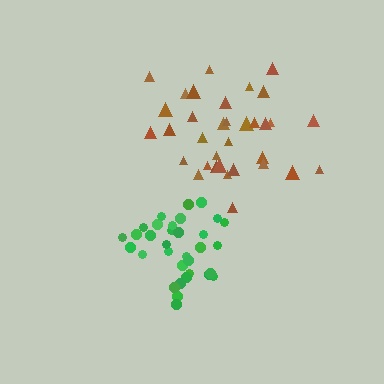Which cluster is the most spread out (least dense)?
Brown.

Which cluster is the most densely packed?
Green.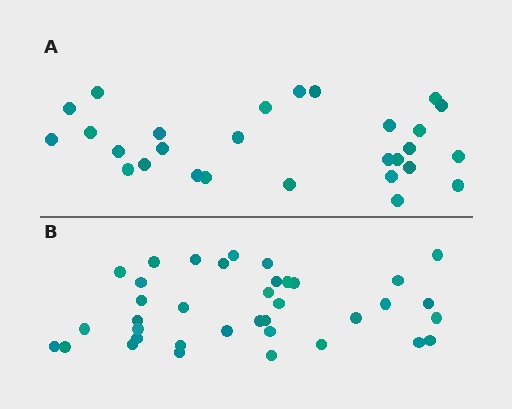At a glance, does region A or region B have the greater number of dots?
Region B (the bottom region) has more dots.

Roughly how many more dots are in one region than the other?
Region B has roughly 8 or so more dots than region A.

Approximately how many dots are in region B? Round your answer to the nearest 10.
About 40 dots. (The exact count is 37, which rounds to 40.)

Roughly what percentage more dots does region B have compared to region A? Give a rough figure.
About 30% more.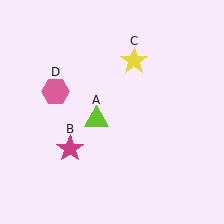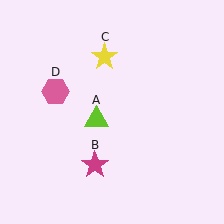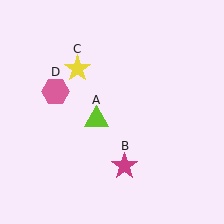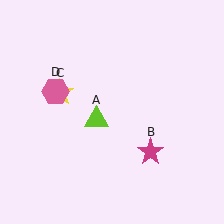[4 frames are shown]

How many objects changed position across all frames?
2 objects changed position: magenta star (object B), yellow star (object C).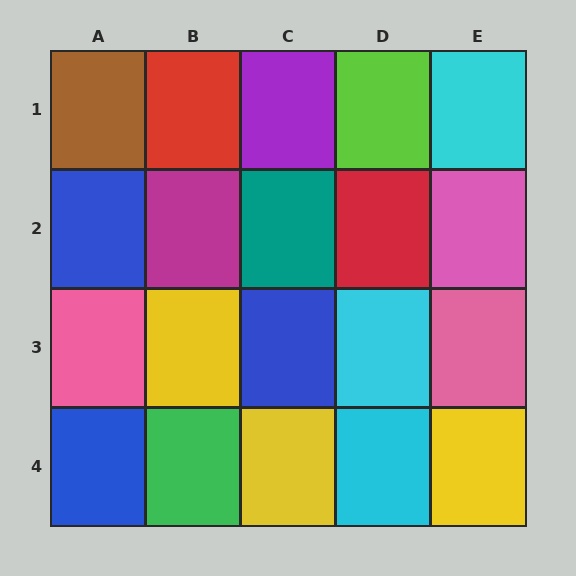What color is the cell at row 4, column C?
Yellow.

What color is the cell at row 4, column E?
Yellow.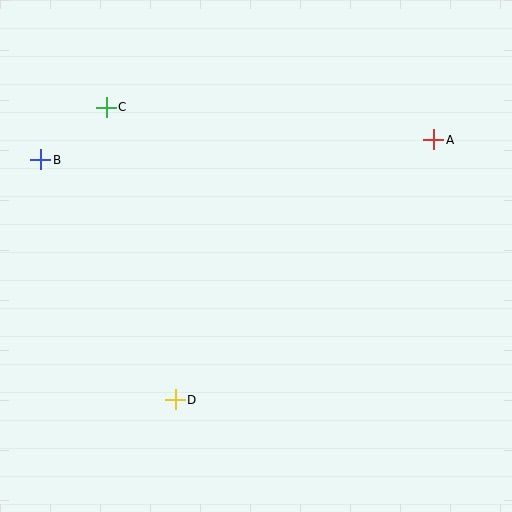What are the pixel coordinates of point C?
Point C is at (106, 107).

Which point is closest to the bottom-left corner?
Point D is closest to the bottom-left corner.